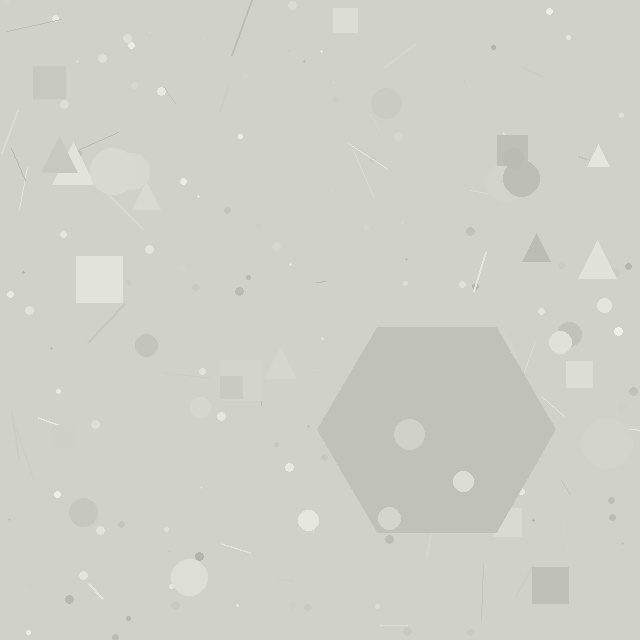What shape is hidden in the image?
A hexagon is hidden in the image.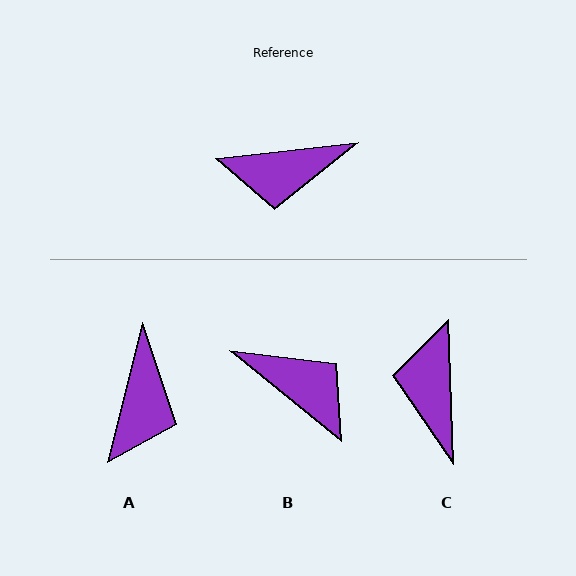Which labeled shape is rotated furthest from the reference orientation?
B, about 135 degrees away.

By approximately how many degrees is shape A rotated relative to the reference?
Approximately 70 degrees counter-clockwise.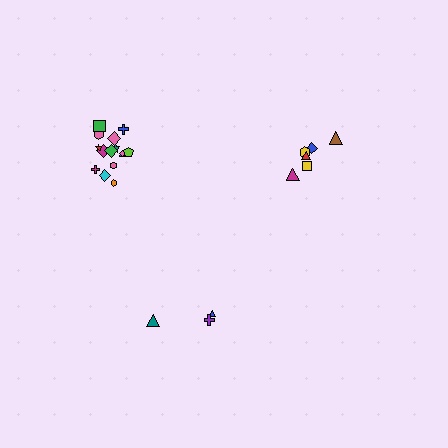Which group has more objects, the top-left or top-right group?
The top-left group.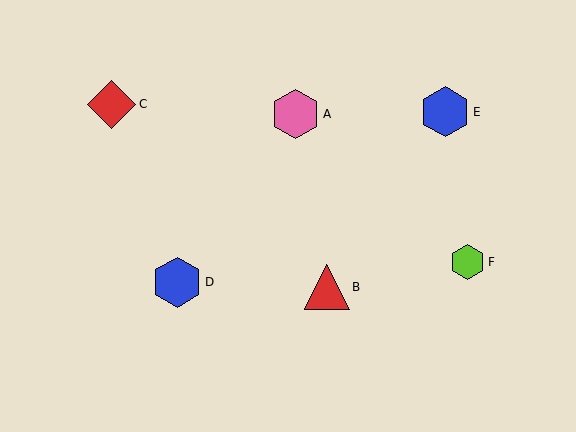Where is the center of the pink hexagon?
The center of the pink hexagon is at (296, 114).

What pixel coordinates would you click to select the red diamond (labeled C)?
Click at (111, 104) to select the red diamond C.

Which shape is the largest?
The blue hexagon (labeled D) is the largest.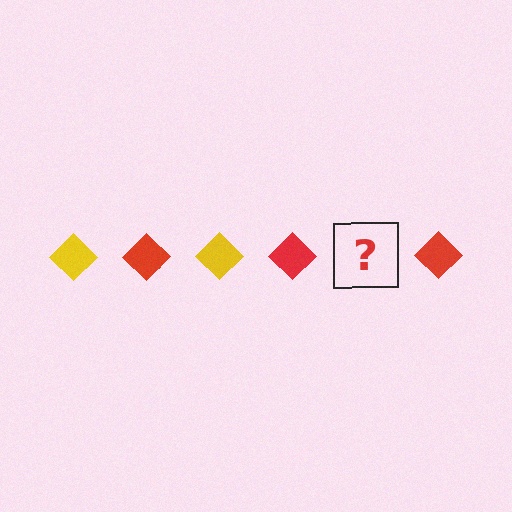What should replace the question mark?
The question mark should be replaced with a yellow diamond.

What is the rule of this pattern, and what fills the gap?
The rule is that the pattern cycles through yellow, red diamonds. The gap should be filled with a yellow diamond.